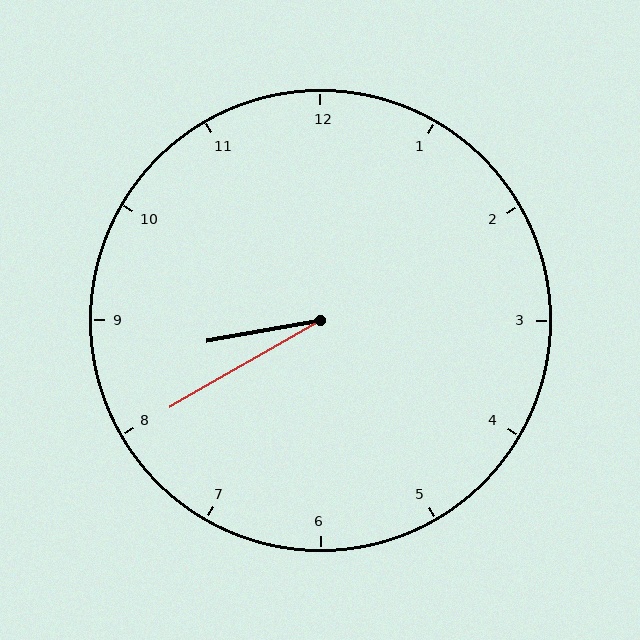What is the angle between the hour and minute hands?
Approximately 20 degrees.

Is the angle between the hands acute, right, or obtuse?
It is acute.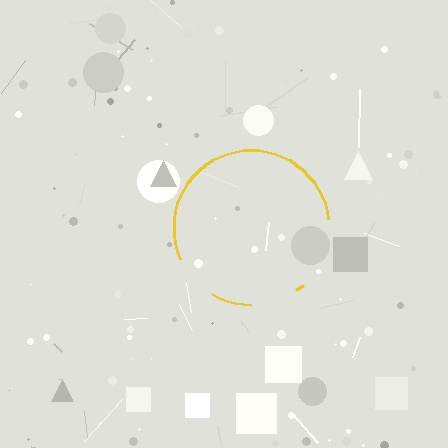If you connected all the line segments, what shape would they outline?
They would outline a circle.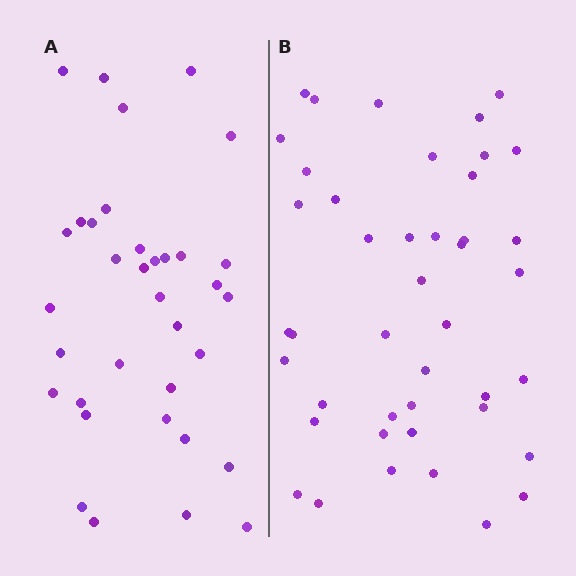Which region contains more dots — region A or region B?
Region B (the right region) has more dots.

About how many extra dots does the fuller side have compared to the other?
Region B has roughly 8 or so more dots than region A.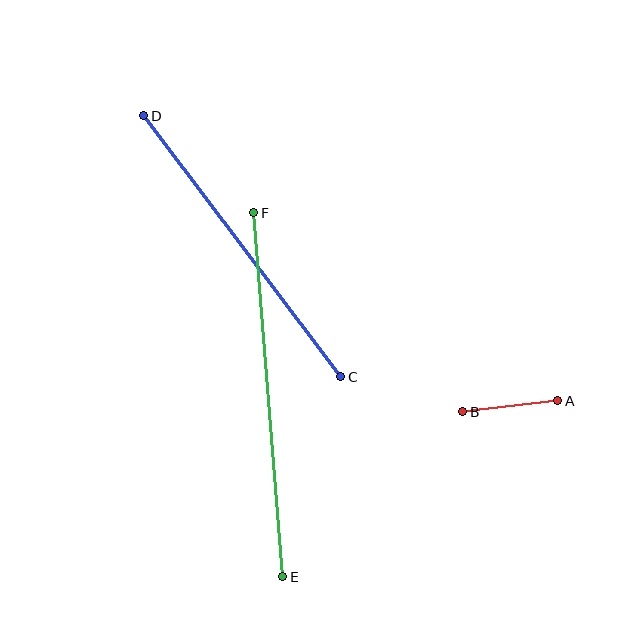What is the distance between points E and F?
The distance is approximately 365 pixels.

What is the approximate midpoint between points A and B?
The midpoint is at approximately (510, 406) pixels.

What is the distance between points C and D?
The distance is approximately 327 pixels.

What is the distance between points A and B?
The distance is approximately 96 pixels.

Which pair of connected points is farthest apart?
Points E and F are farthest apart.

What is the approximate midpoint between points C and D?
The midpoint is at approximately (242, 246) pixels.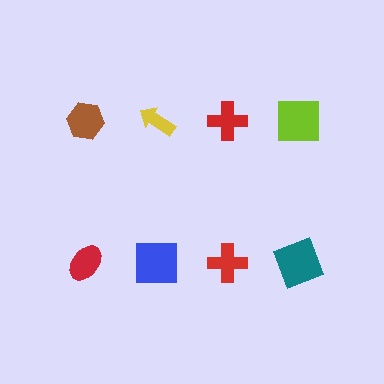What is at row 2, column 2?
A blue square.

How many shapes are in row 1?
4 shapes.